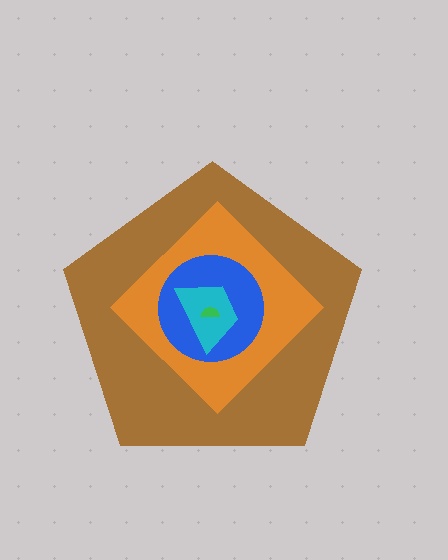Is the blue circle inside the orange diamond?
Yes.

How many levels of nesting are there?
5.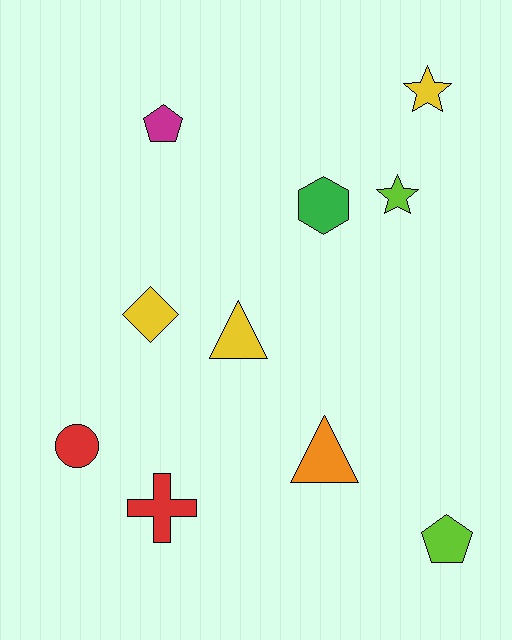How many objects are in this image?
There are 10 objects.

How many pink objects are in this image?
There are no pink objects.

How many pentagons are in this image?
There are 2 pentagons.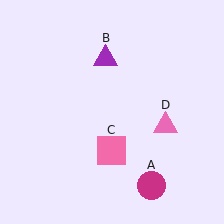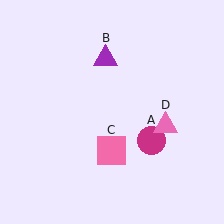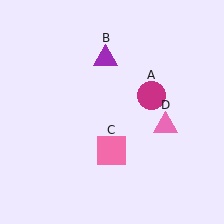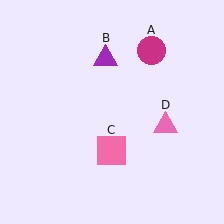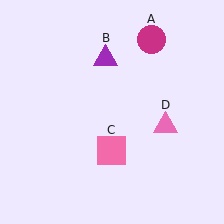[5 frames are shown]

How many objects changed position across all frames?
1 object changed position: magenta circle (object A).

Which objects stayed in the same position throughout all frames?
Purple triangle (object B) and pink square (object C) and pink triangle (object D) remained stationary.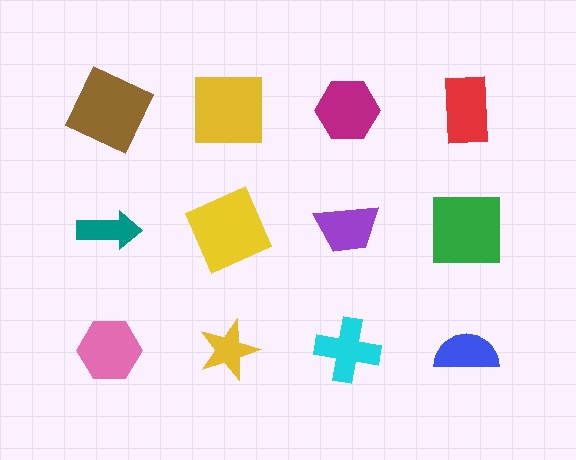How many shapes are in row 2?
4 shapes.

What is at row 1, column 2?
A yellow square.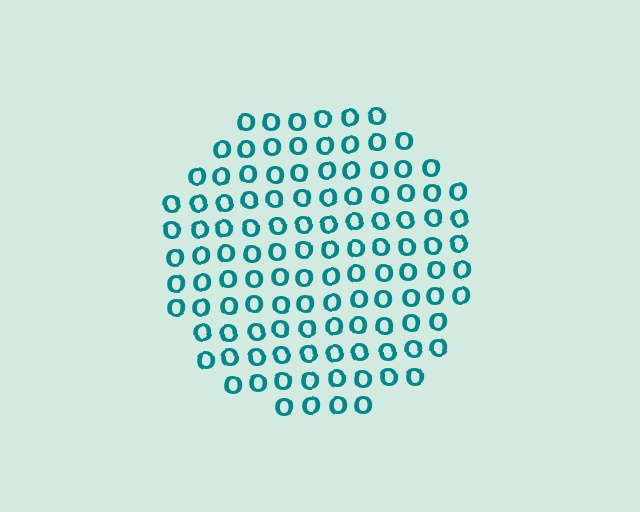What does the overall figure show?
The overall figure shows a circle.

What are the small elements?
The small elements are letter O's.